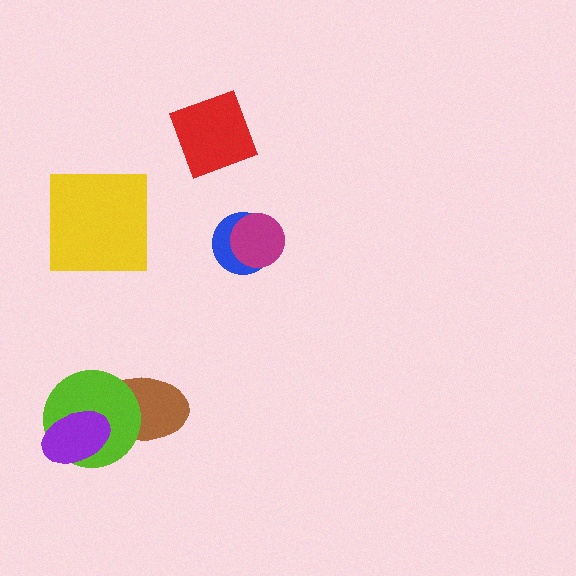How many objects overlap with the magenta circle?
1 object overlaps with the magenta circle.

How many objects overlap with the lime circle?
2 objects overlap with the lime circle.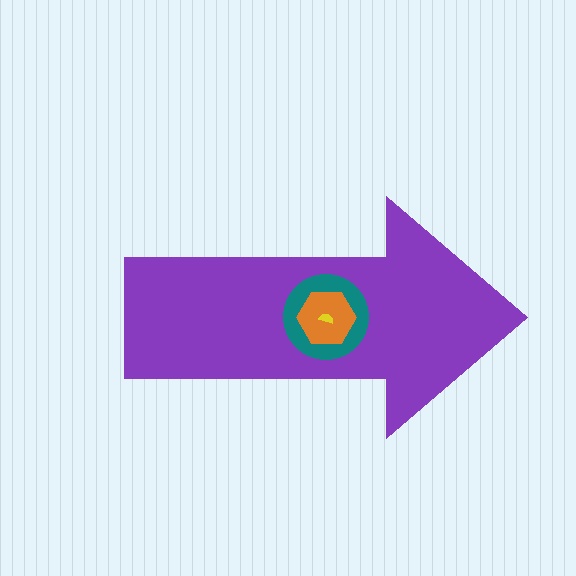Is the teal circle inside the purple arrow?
Yes.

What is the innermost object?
The yellow semicircle.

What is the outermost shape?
The purple arrow.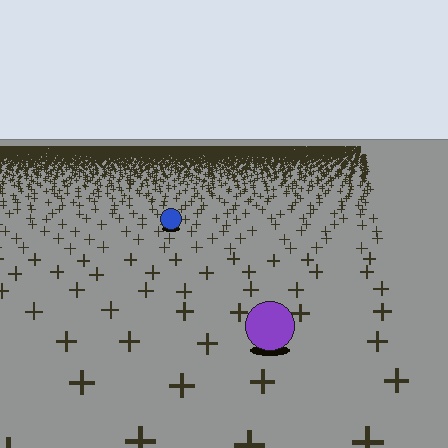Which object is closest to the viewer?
The purple circle is closest. The texture marks near it are larger and more spread out.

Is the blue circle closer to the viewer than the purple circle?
No. The purple circle is closer — you can tell from the texture gradient: the ground texture is coarser near it.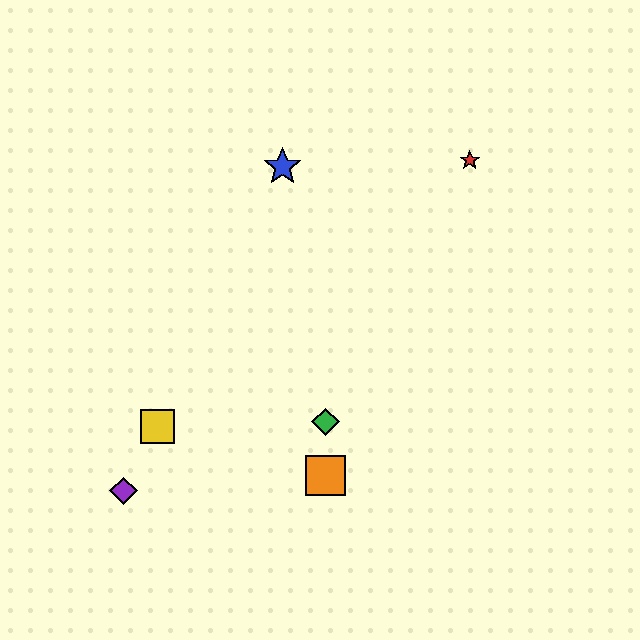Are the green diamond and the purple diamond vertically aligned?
No, the green diamond is at x≈326 and the purple diamond is at x≈124.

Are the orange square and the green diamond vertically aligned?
Yes, both are at x≈326.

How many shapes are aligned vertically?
2 shapes (the green diamond, the orange square) are aligned vertically.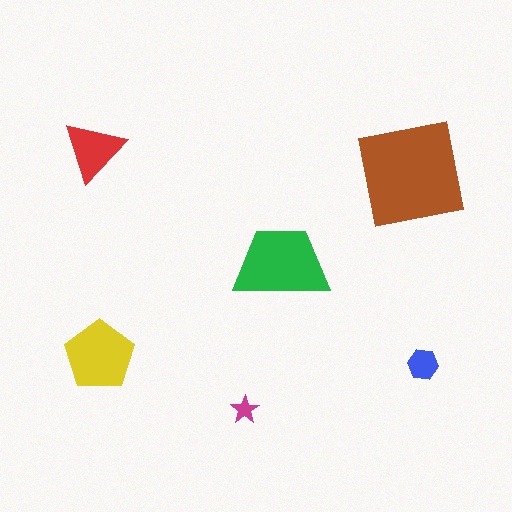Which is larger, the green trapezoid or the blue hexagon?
The green trapezoid.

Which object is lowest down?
The magenta star is bottommost.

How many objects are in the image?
There are 6 objects in the image.